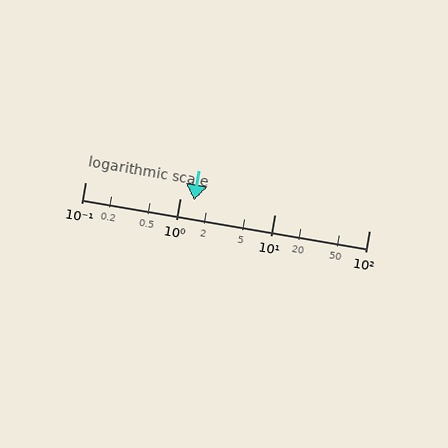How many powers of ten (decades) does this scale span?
The scale spans 3 decades, from 0.1 to 100.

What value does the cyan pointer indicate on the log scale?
The pointer indicates approximately 1.4.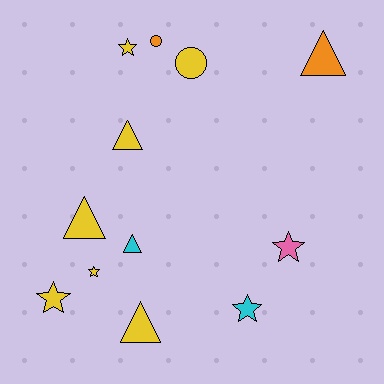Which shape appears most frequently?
Triangle, with 5 objects.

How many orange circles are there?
There is 1 orange circle.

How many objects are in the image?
There are 12 objects.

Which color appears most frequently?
Yellow, with 7 objects.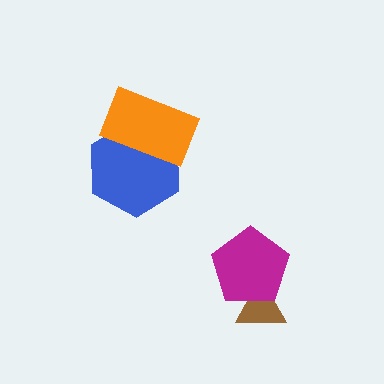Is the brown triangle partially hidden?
Yes, it is partially covered by another shape.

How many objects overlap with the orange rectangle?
1 object overlaps with the orange rectangle.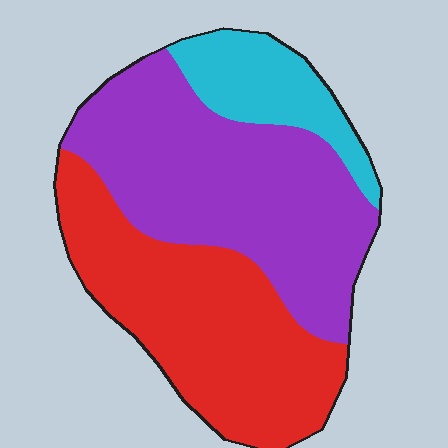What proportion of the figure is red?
Red covers 40% of the figure.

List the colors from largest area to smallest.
From largest to smallest: purple, red, cyan.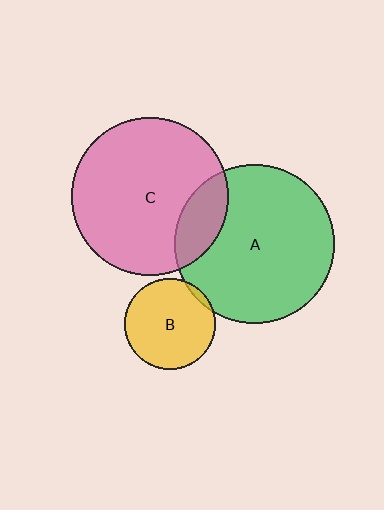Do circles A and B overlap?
Yes.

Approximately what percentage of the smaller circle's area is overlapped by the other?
Approximately 5%.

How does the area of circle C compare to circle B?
Approximately 3.0 times.